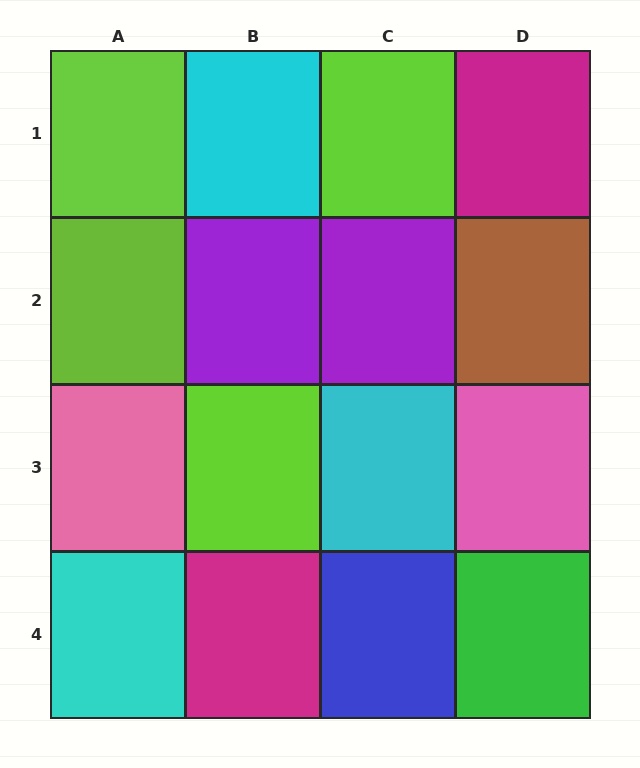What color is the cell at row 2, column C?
Purple.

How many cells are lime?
4 cells are lime.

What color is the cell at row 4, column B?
Magenta.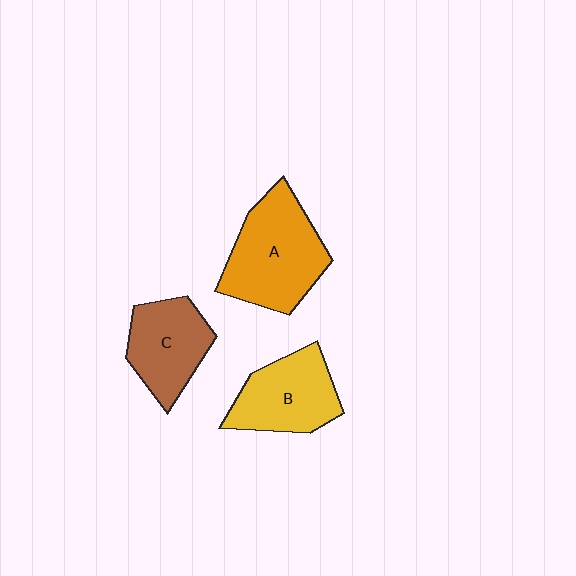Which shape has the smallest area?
Shape C (brown).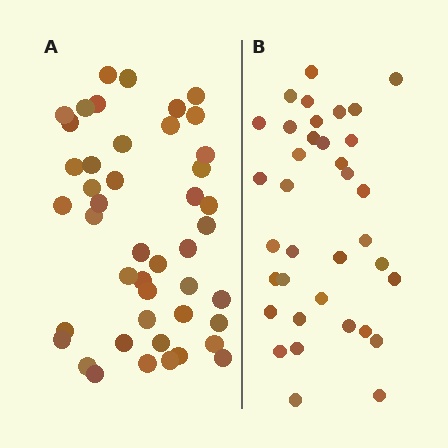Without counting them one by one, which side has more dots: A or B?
Region A (the left region) has more dots.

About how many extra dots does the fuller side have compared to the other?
Region A has roughly 8 or so more dots than region B.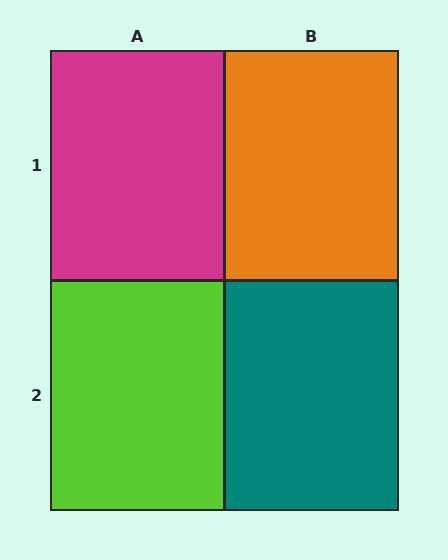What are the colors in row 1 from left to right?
Magenta, orange.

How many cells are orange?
1 cell is orange.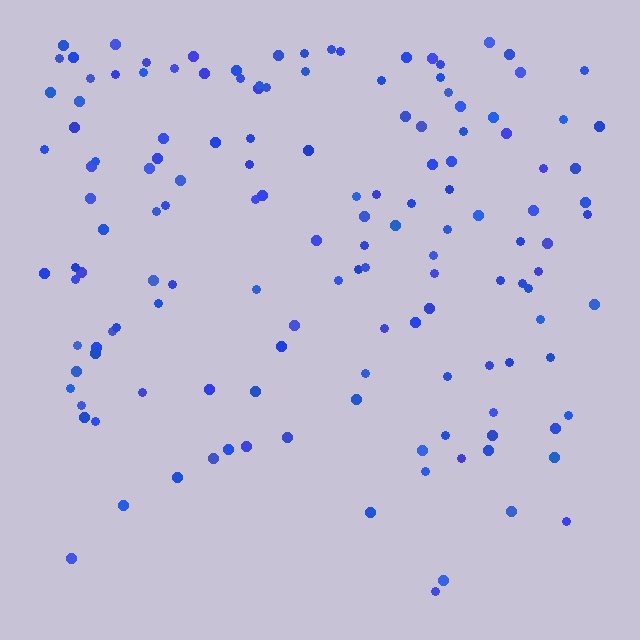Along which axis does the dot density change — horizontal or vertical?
Vertical.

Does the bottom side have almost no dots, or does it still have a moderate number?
Still a moderate number, just noticeably fewer than the top.